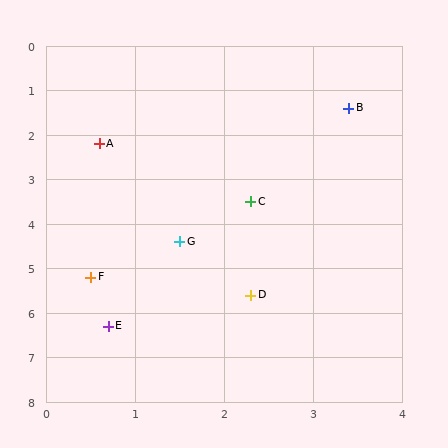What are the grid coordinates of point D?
Point D is at approximately (2.3, 5.6).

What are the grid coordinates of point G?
Point G is at approximately (1.5, 4.4).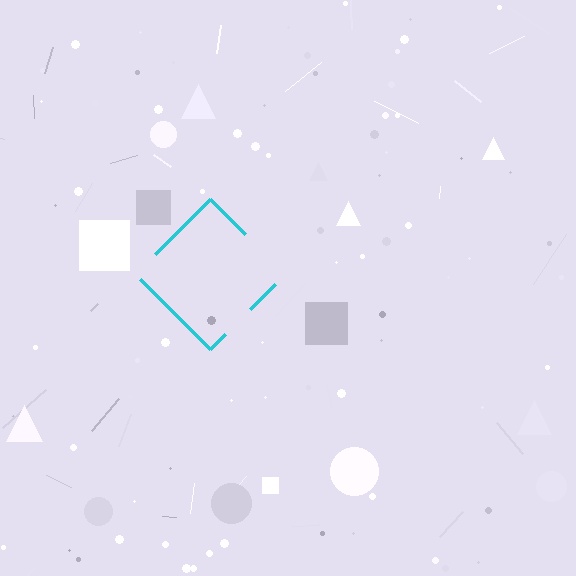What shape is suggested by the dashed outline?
The dashed outline suggests a diamond.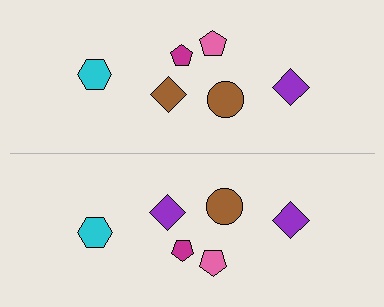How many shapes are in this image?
There are 12 shapes in this image.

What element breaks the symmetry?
The purple diamond on the bottom side breaks the symmetry — its mirror counterpart is brown.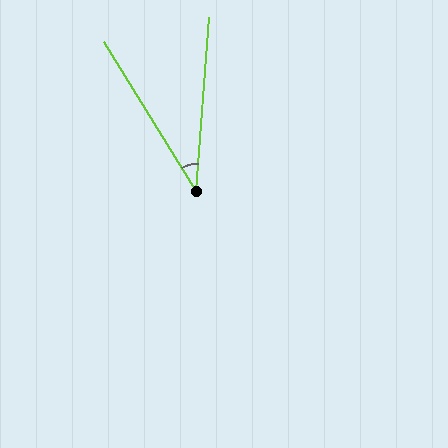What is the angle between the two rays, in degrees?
Approximately 36 degrees.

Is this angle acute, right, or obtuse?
It is acute.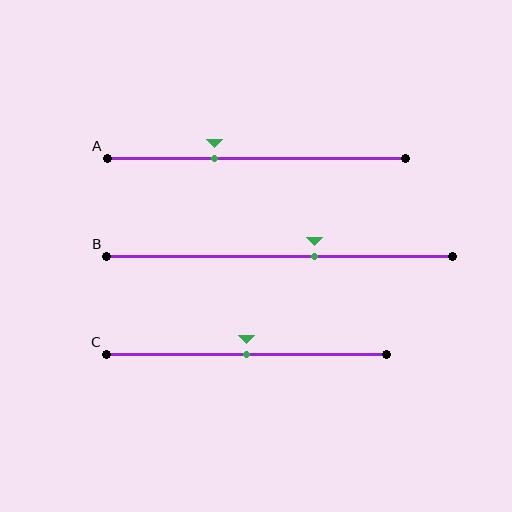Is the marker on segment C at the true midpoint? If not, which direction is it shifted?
Yes, the marker on segment C is at the true midpoint.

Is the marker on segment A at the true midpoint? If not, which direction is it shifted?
No, the marker on segment A is shifted to the left by about 14% of the segment length.